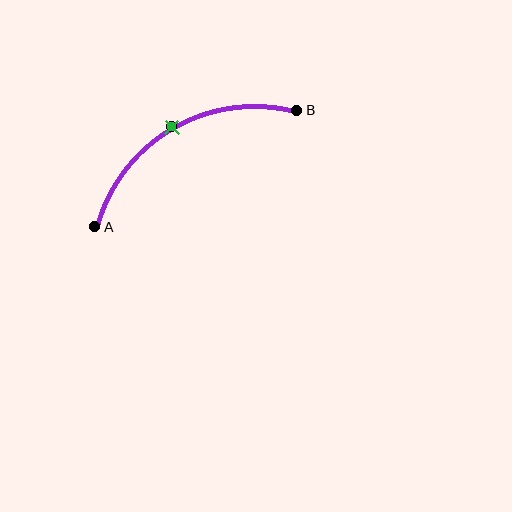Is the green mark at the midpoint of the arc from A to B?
Yes. The green mark lies on the arc at equal arc-length from both A and B — it is the arc midpoint.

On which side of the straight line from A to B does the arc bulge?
The arc bulges above the straight line connecting A and B.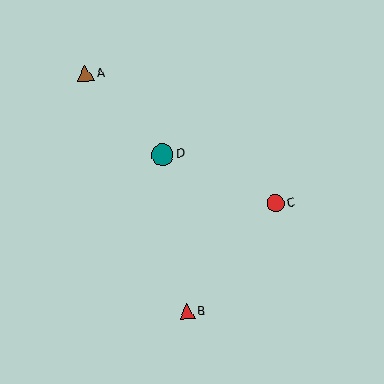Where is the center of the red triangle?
The center of the red triangle is at (187, 311).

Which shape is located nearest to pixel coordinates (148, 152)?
The teal circle (labeled D) at (162, 155) is nearest to that location.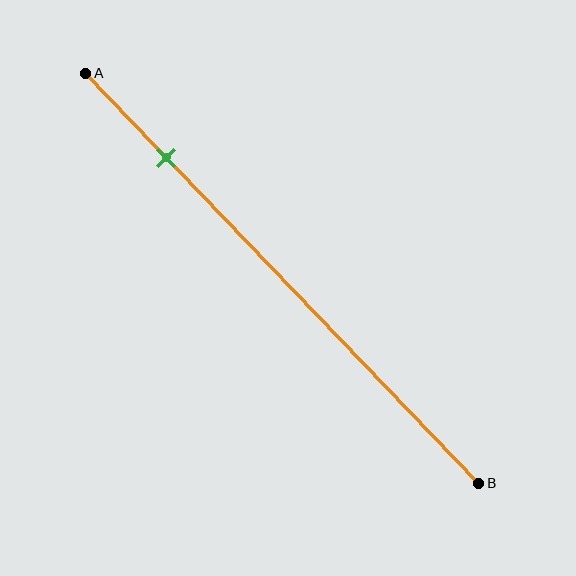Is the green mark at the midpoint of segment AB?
No, the mark is at about 20% from A, not at the 50% midpoint.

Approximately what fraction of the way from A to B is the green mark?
The green mark is approximately 20% of the way from A to B.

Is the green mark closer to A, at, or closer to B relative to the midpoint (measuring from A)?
The green mark is closer to point A than the midpoint of segment AB.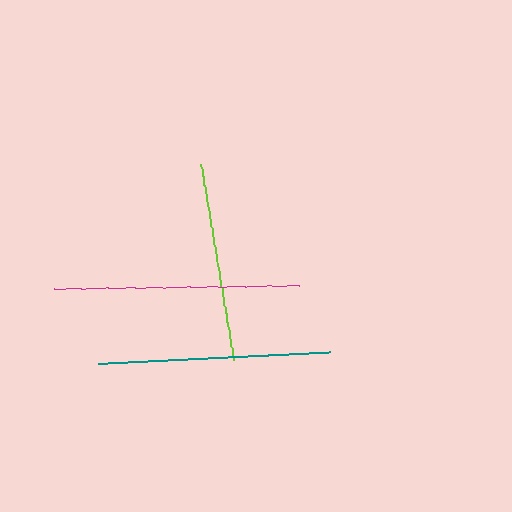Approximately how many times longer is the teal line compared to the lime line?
The teal line is approximately 1.2 times the length of the lime line.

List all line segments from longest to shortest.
From longest to shortest: magenta, teal, lime.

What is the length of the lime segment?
The lime segment is approximately 199 pixels long.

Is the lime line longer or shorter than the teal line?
The teal line is longer than the lime line.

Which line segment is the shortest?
The lime line is the shortest at approximately 199 pixels.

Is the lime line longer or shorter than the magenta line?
The magenta line is longer than the lime line.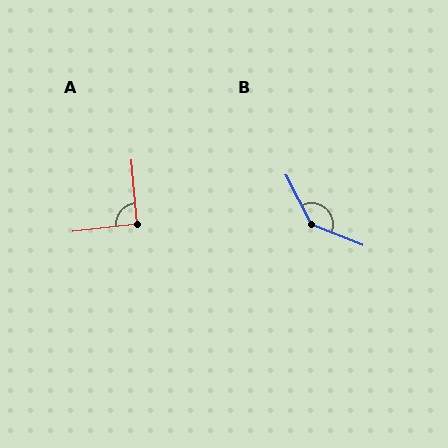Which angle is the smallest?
A, at approximately 93 degrees.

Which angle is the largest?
B, at approximately 139 degrees.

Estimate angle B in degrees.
Approximately 139 degrees.